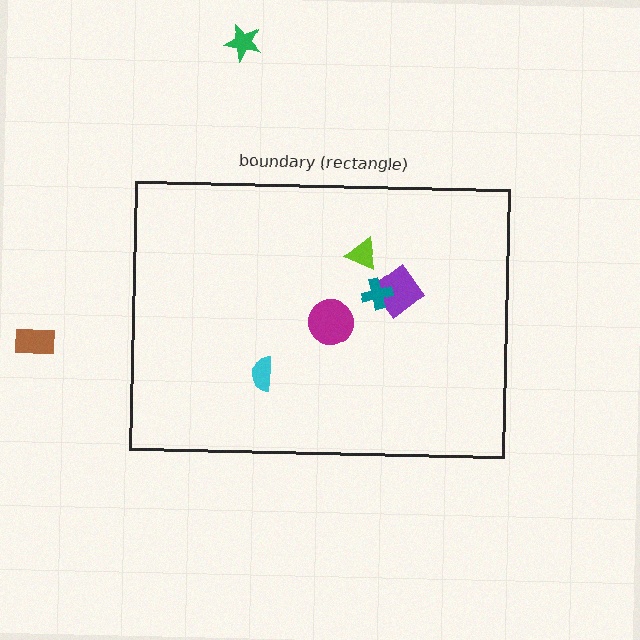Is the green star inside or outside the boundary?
Outside.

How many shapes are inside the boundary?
5 inside, 2 outside.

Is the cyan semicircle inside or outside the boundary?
Inside.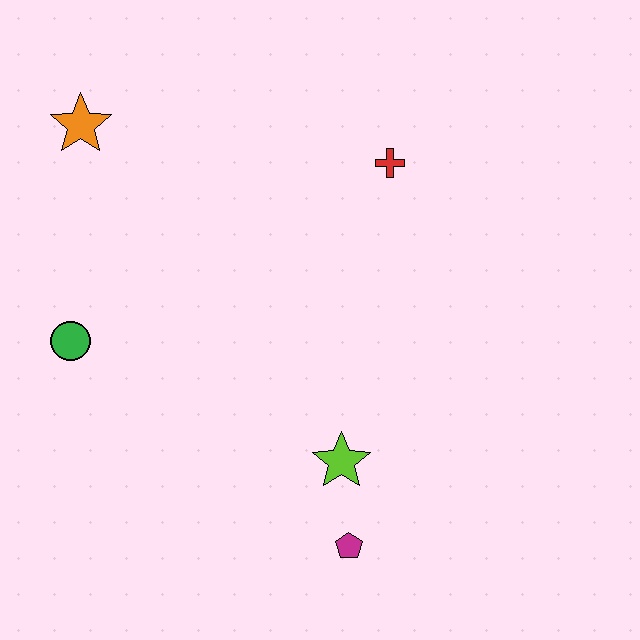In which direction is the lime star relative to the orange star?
The lime star is below the orange star.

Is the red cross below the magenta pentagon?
No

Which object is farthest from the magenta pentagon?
The orange star is farthest from the magenta pentagon.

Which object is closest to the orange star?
The green circle is closest to the orange star.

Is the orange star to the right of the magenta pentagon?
No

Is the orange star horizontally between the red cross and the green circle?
Yes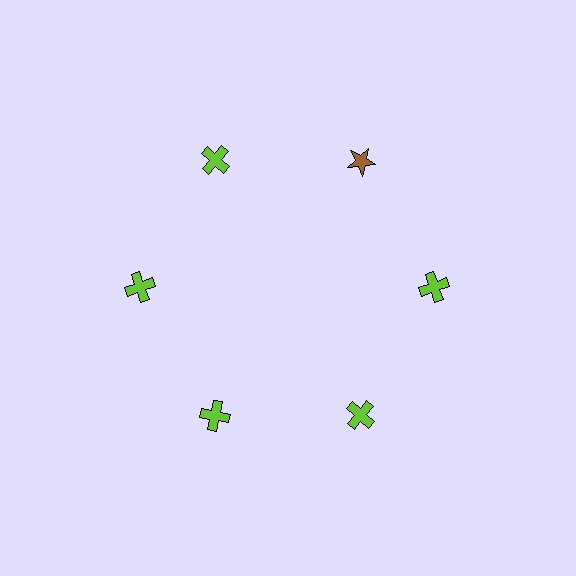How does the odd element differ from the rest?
It differs in both color (brown instead of lime) and shape (star instead of cross).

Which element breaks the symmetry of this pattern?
The brown star at roughly the 1 o'clock position breaks the symmetry. All other shapes are lime crosses.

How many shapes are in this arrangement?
There are 6 shapes arranged in a ring pattern.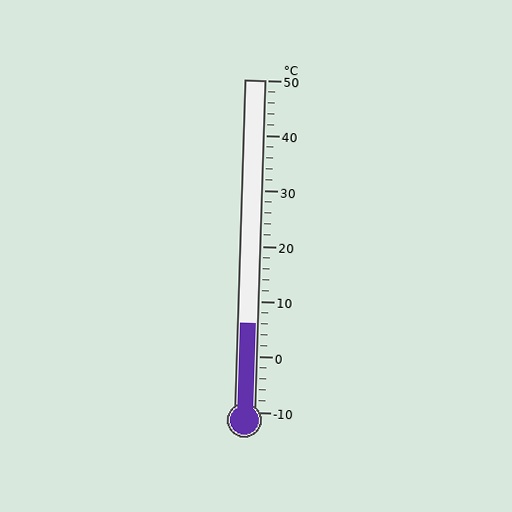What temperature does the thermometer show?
The thermometer shows approximately 6°C.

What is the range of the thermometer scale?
The thermometer scale ranges from -10°C to 50°C.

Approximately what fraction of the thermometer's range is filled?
The thermometer is filled to approximately 25% of its range.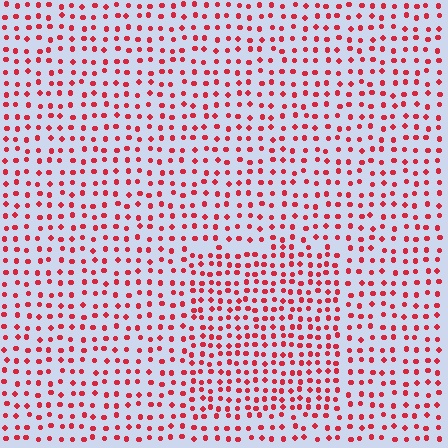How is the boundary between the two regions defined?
The boundary is defined by a change in element density (approximately 1.5x ratio). All elements are the same color, size, and shape.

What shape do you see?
I see a rectangle.